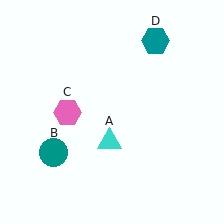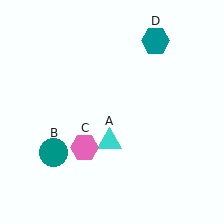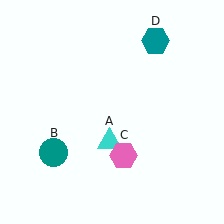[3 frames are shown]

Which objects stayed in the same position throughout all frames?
Cyan triangle (object A) and teal circle (object B) and teal hexagon (object D) remained stationary.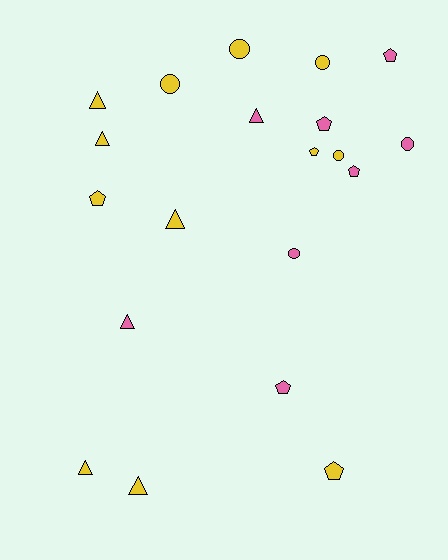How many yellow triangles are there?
There are 5 yellow triangles.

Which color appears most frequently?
Yellow, with 12 objects.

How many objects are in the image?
There are 20 objects.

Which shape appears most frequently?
Pentagon, with 7 objects.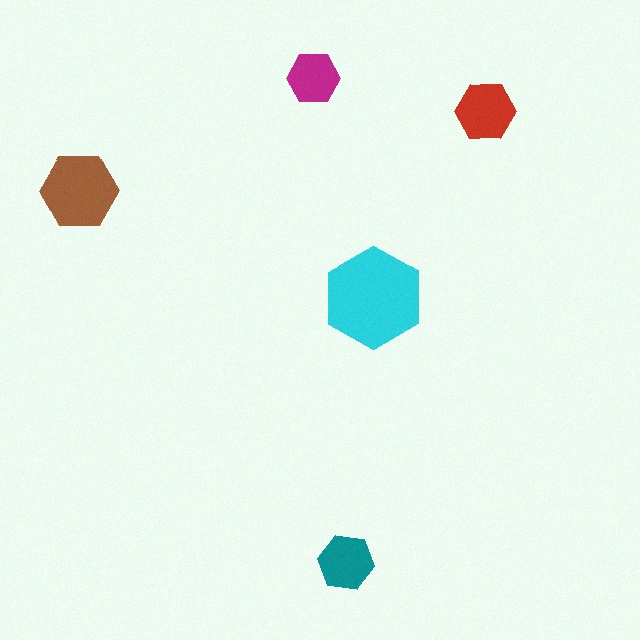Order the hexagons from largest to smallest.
the cyan one, the brown one, the red one, the teal one, the magenta one.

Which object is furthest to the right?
The red hexagon is rightmost.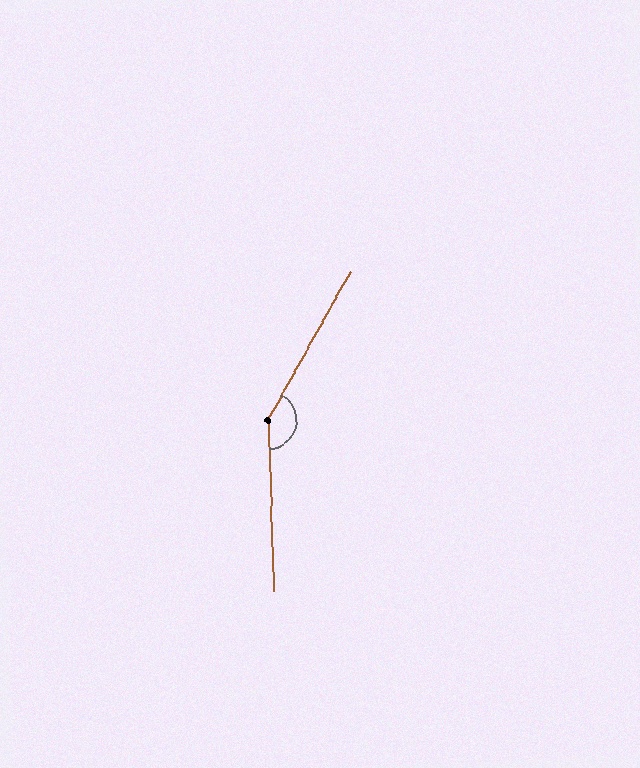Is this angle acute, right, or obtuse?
It is obtuse.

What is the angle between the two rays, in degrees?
Approximately 149 degrees.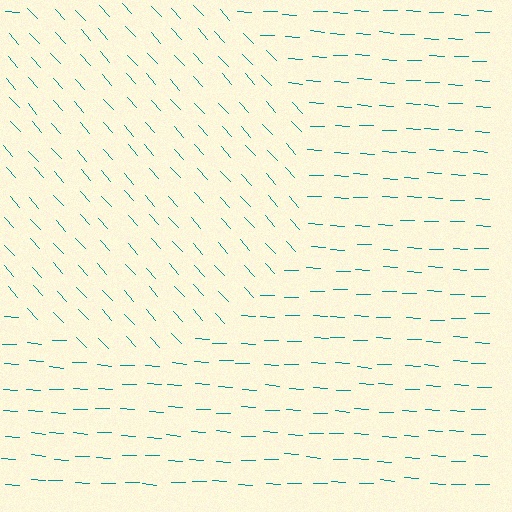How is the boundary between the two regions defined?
The boundary is defined purely by a change in line orientation (approximately 45 degrees difference). All lines are the same color and thickness.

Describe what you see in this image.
The image is filled with small teal line segments. A circle region in the image has lines oriented differently from the surrounding lines, creating a visible texture boundary.